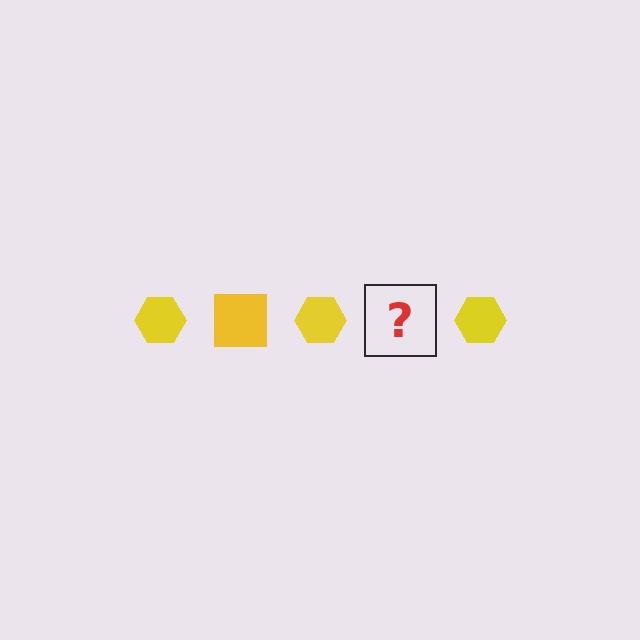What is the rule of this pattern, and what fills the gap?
The rule is that the pattern cycles through hexagon, square shapes in yellow. The gap should be filled with a yellow square.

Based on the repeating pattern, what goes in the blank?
The blank should be a yellow square.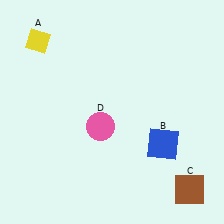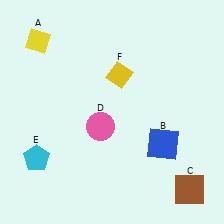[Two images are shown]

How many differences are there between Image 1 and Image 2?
There are 2 differences between the two images.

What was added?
A cyan pentagon (E), a yellow diamond (F) were added in Image 2.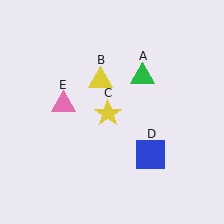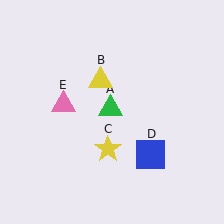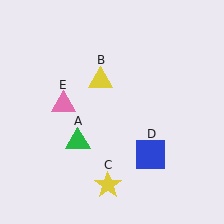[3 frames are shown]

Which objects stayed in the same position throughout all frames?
Yellow triangle (object B) and blue square (object D) and pink triangle (object E) remained stationary.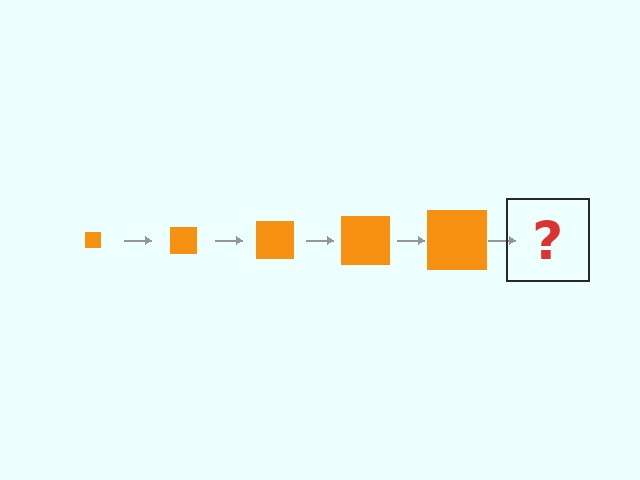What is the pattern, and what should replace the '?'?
The pattern is that the square gets progressively larger each step. The '?' should be an orange square, larger than the previous one.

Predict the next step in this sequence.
The next step is an orange square, larger than the previous one.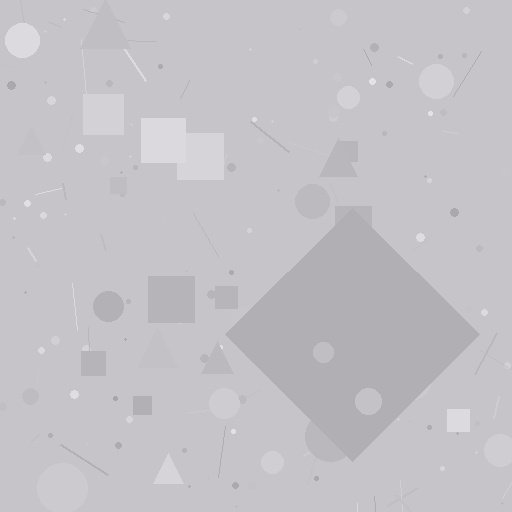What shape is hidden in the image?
A diamond is hidden in the image.